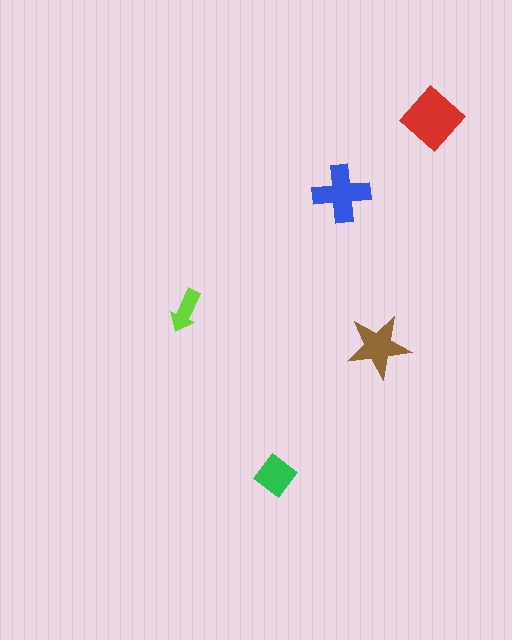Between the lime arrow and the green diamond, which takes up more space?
The green diamond.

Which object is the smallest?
The lime arrow.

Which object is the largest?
The red diamond.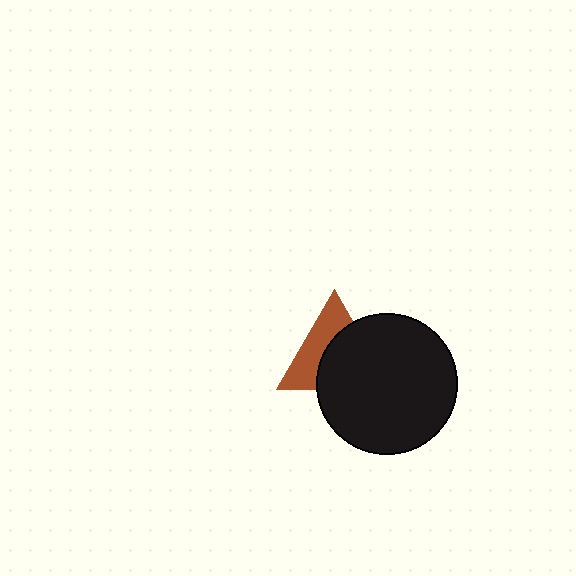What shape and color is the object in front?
The object in front is a black circle.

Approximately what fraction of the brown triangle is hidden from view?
Roughly 54% of the brown triangle is hidden behind the black circle.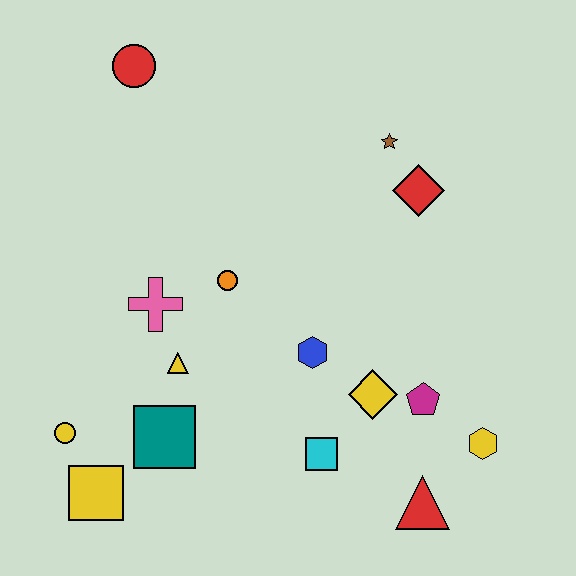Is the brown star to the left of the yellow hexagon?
Yes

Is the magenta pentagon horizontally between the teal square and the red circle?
No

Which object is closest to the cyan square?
The yellow diamond is closest to the cyan square.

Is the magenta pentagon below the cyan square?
No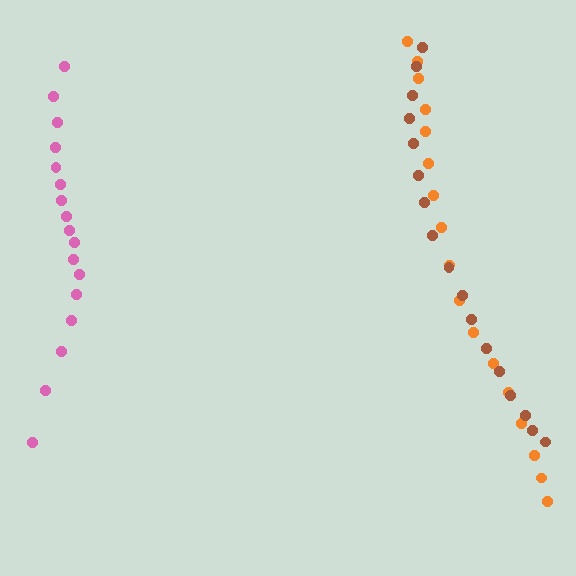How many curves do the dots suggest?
There are 3 distinct paths.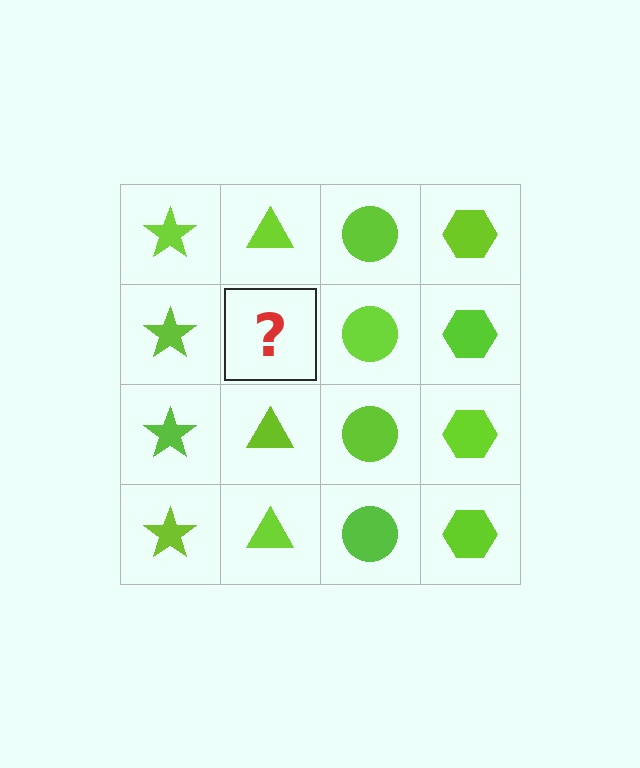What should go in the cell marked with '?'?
The missing cell should contain a lime triangle.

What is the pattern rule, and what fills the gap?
The rule is that each column has a consistent shape. The gap should be filled with a lime triangle.